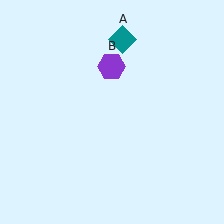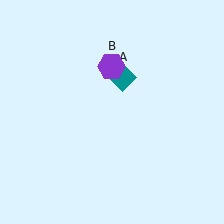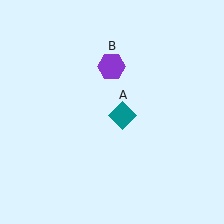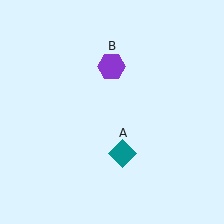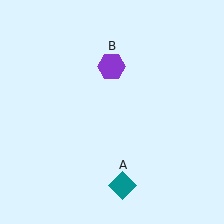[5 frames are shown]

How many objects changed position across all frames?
1 object changed position: teal diamond (object A).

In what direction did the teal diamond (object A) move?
The teal diamond (object A) moved down.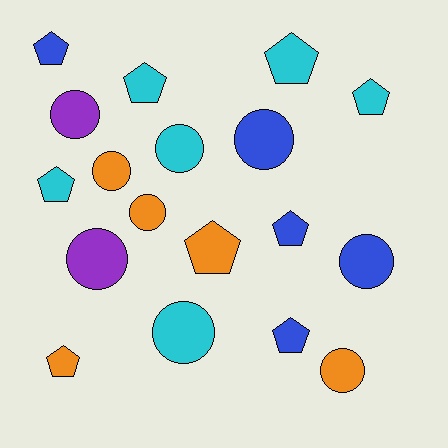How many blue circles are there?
There are 2 blue circles.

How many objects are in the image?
There are 18 objects.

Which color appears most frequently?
Cyan, with 6 objects.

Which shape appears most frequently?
Pentagon, with 9 objects.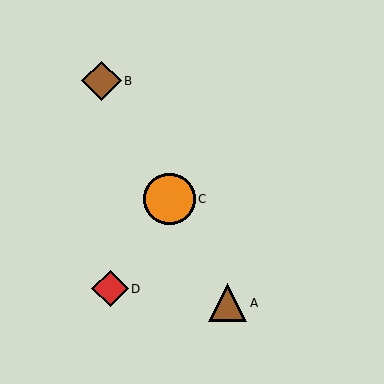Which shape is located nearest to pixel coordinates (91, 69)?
The brown diamond (labeled B) at (102, 81) is nearest to that location.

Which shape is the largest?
The orange circle (labeled C) is the largest.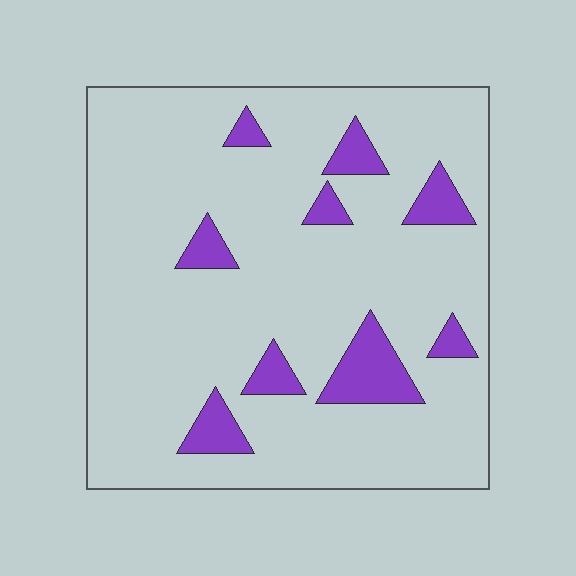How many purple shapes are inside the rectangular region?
9.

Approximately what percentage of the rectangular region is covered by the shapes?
Approximately 10%.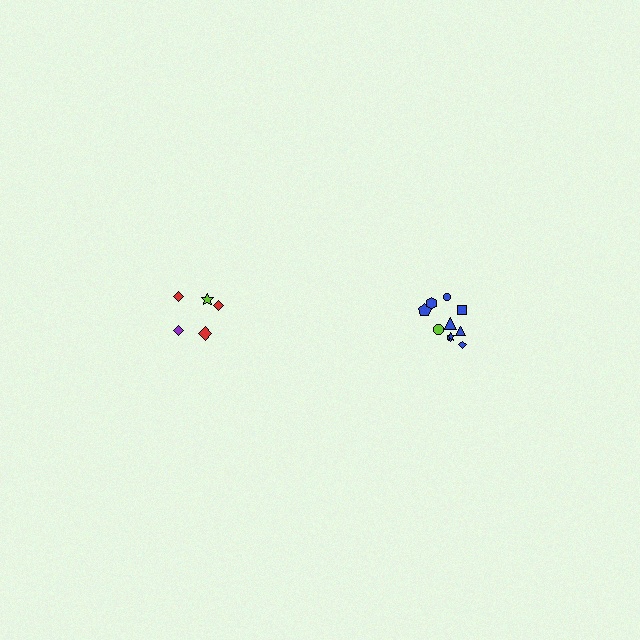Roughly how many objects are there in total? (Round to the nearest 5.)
Roughly 15 objects in total.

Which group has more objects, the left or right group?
The right group.